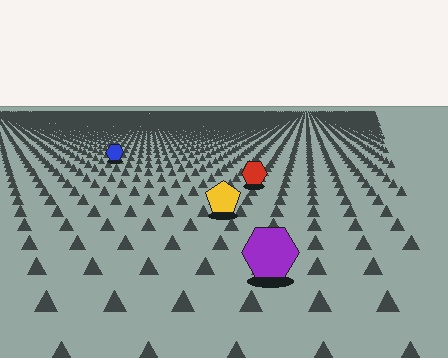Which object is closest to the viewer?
The purple hexagon is closest. The texture marks near it are larger and more spread out.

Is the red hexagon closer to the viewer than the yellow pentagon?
No. The yellow pentagon is closer — you can tell from the texture gradient: the ground texture is coarser near it.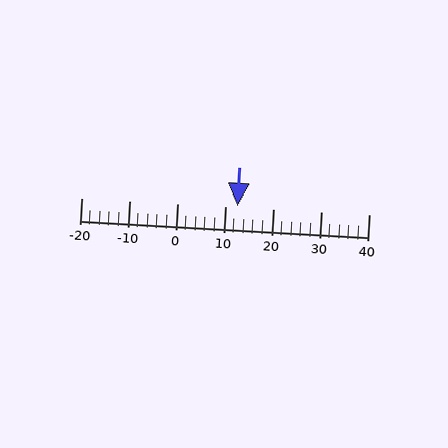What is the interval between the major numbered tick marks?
The major tick marks are spaced 10 units apart.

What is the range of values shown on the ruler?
The ruler shows values from -20 to 40.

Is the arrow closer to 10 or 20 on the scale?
The arrow is closer to 10.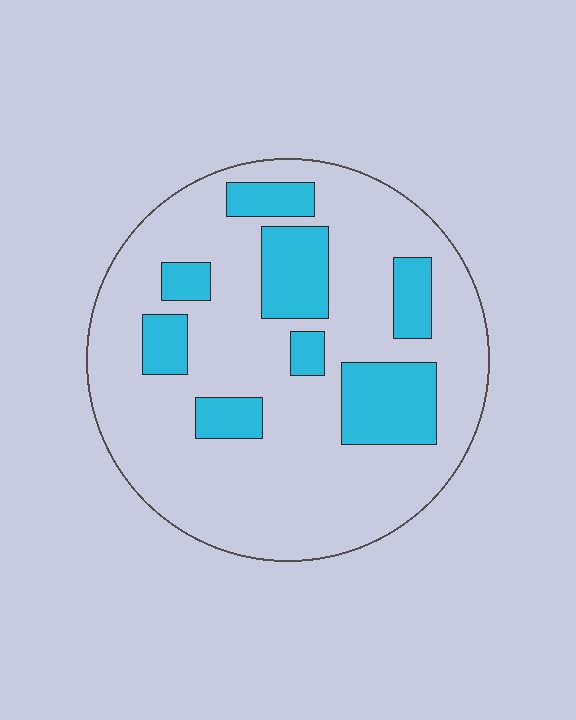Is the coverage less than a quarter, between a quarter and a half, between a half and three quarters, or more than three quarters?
Less than a quarter.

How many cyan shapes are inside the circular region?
8.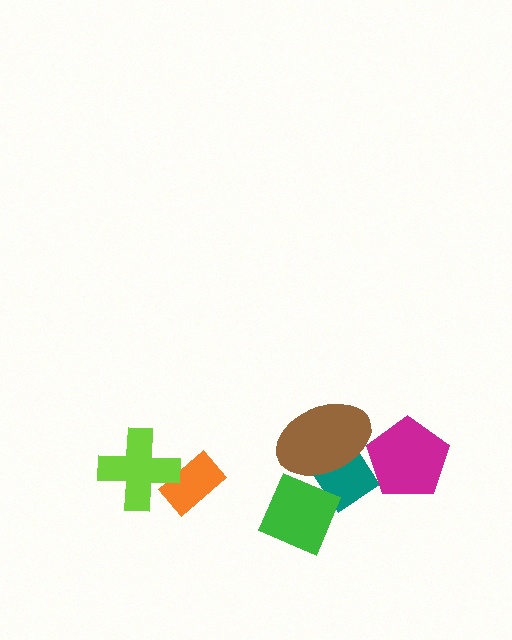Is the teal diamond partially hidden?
Yes, it is partially covered by another shape.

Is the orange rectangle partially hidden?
Yes, it is partially covered by another shape.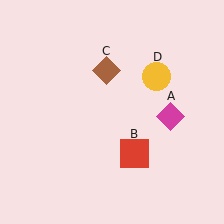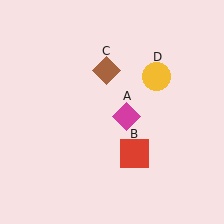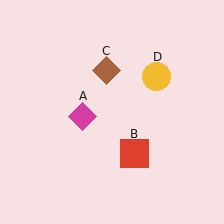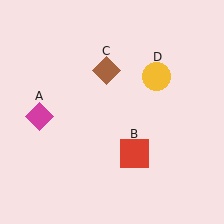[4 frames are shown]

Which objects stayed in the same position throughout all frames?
Red square (object B) and brown diamond (object C) and yellow circle (object D) remained stationary.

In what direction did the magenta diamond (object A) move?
The magenta diamond (object A) moved left.